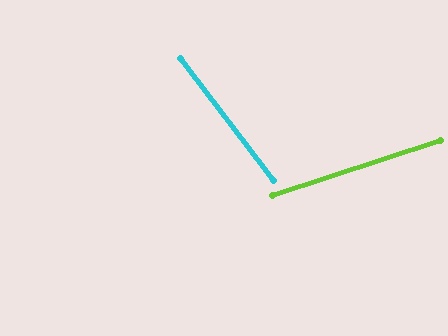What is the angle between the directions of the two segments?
Approximately 71 degrees.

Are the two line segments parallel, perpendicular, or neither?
Neither parallel nor perpendicular — they differ by about 71°.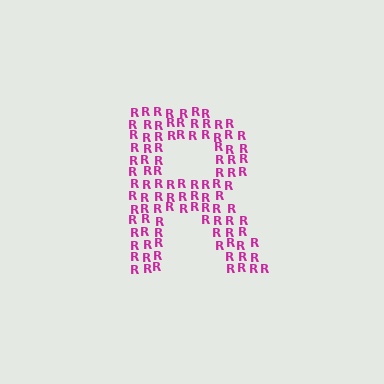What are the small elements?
The small elements are letter R's.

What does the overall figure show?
The overall figure shows the letter R.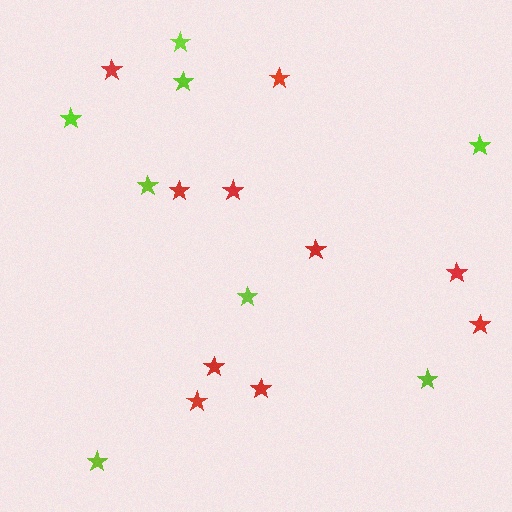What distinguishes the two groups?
There are 2 groups: one group of lime stars (8) and one group of red stars (10).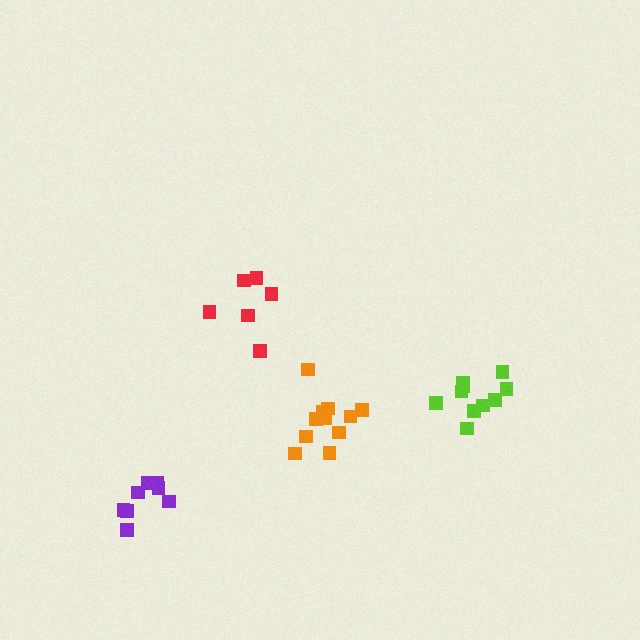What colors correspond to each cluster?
The clusters are colored: red, purple, lime, orange.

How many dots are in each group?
Group 1: 6 dots, Group 2: 8 dots, Group 3: 10 dots, Group 4: 11 dots (35 total).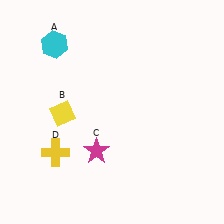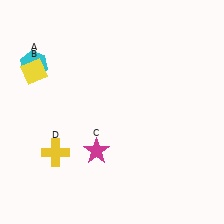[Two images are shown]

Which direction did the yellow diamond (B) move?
The yellow diamond (B) moved up.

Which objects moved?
The objects that moved are: the cyan hexagon (A), the yellow diamond (B).